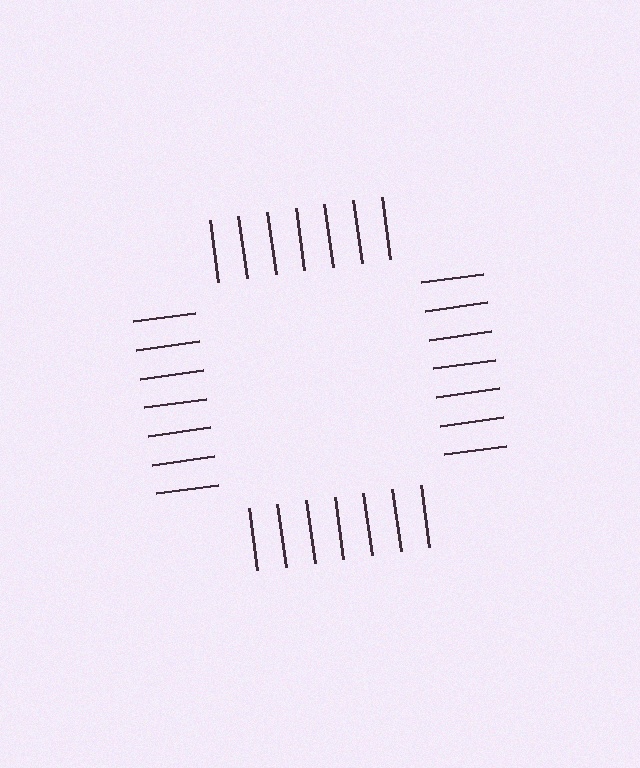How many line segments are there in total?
28 — 7 along each of the 4 edges.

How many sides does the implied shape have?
4 sides — the line-ends trace a square.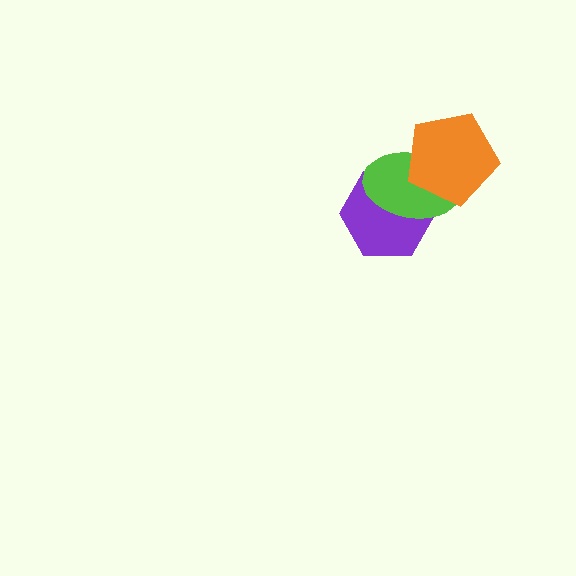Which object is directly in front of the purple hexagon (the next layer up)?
The lime ellipse is directly in front of the purple hexagon.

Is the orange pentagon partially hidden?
No, no other shape covers it.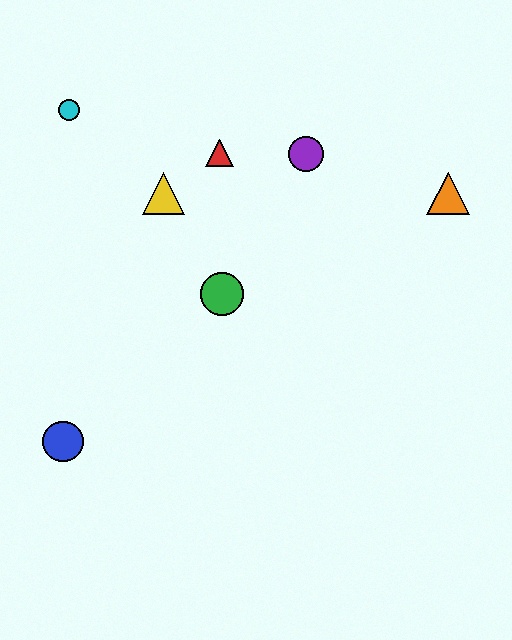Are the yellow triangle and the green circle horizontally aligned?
No, the yellow triangle is at y≈193 and the green circle is at y≈294.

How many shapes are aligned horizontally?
2 shapes (the yellow triangle, the orange triangle) are aligned horizontally.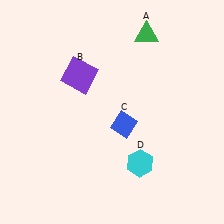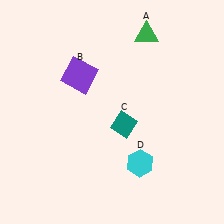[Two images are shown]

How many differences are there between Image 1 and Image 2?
There is 1 difference between the two images.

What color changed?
The diamond (C) changed from blue in Image 1 to teal in Image 2.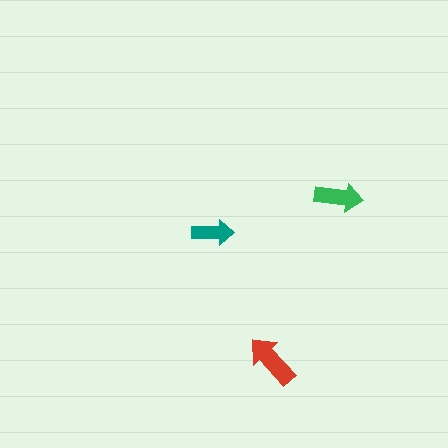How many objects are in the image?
There are 3 objects in the image.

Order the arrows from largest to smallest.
the red one, the green one, the teal one.